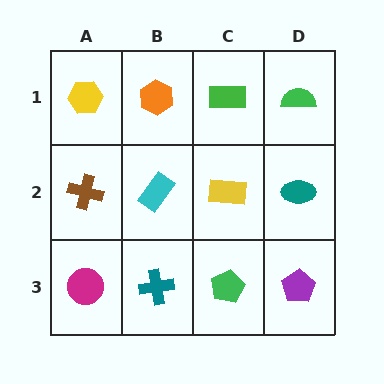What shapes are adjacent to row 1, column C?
A yellow rectangle (row 2, column C), an orange hexagon (row 1, column B), a green semicircle (row 1, column D).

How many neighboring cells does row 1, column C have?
3.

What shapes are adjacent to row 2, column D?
A green semicircle (row 1, column D), a purple pentagon (row 3, column D), a yellow rectangle (row 2, column C).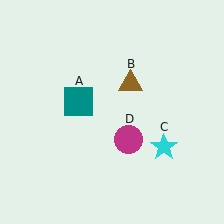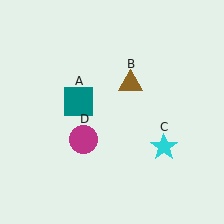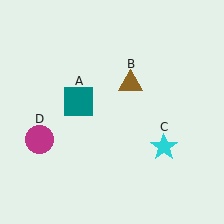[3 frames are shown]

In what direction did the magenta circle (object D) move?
The magenta circle (object D) moved left.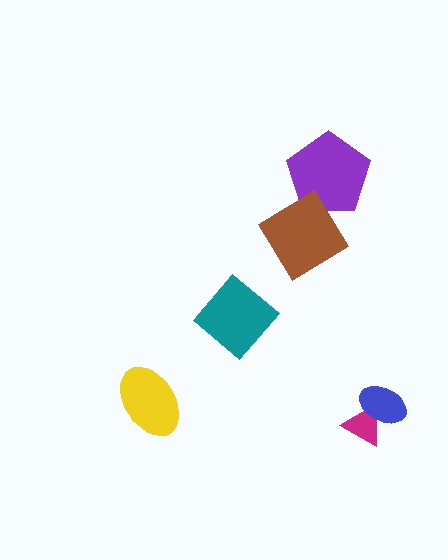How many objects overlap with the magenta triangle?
1 object overlaps with the magenta triangle.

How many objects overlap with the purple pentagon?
1 object overlaps with the purple pentagon.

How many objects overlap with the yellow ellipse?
0 objects overlap with the yellow ellipse.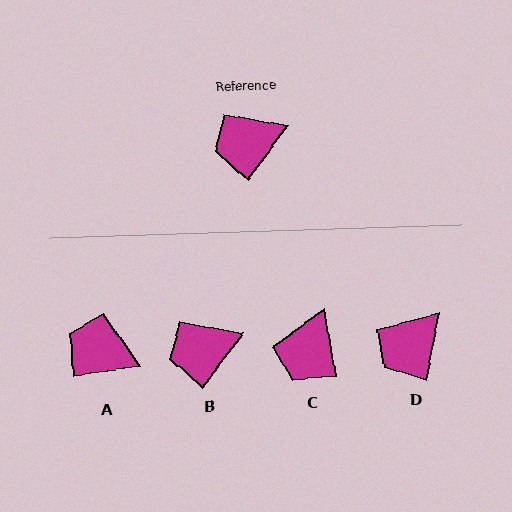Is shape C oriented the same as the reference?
No, it is off by about 47 degrees.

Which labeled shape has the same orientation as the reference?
B.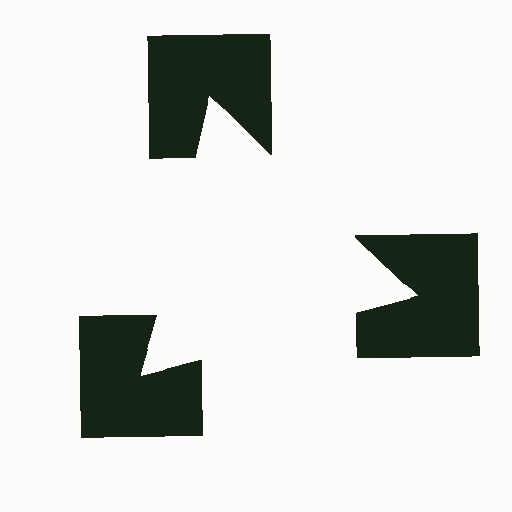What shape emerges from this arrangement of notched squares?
An illusory triangle — its edges are inferred from the aligned wedge cuts in the notched squares, not physically drawn.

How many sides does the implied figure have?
3 sides.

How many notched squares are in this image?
There are 3 — one at each vertex of the illusory triangle.